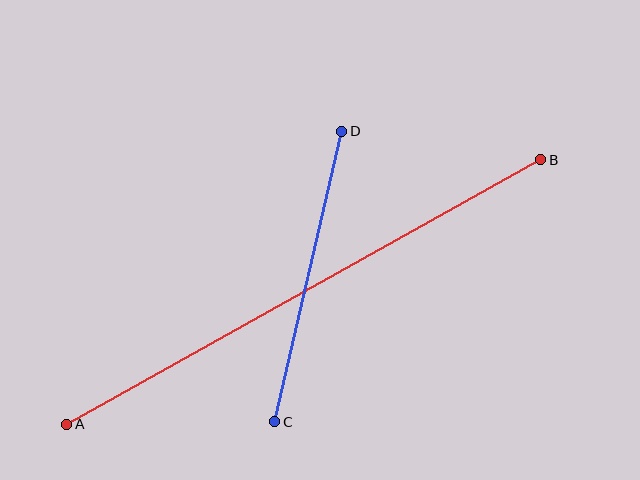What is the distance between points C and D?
The distance is approximately 298 pixels.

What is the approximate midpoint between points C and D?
The midpoint is at approximately (308, 276) pixels.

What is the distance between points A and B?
The distance is approximately 543 pixels.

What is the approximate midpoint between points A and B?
The midpoint is at approximately (304, 292) pixels.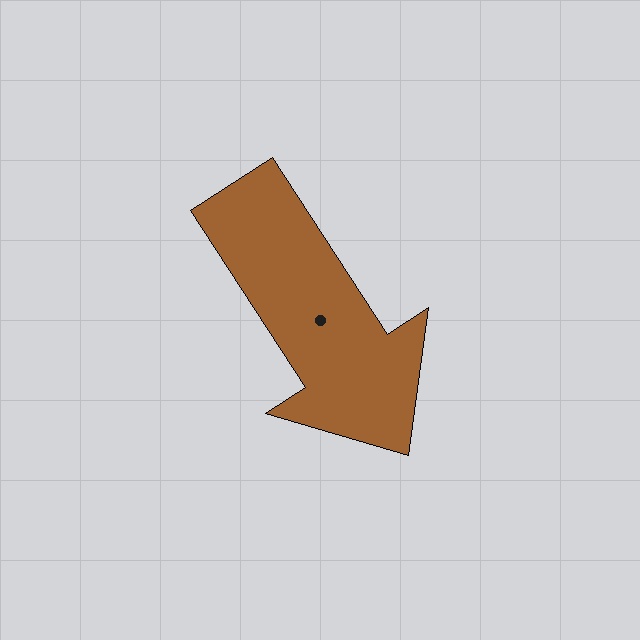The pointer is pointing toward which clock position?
Roughly 5 o'clock.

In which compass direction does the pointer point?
Southeast.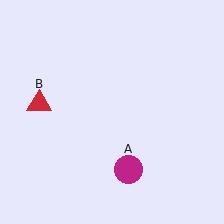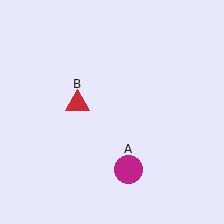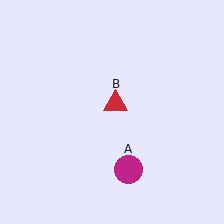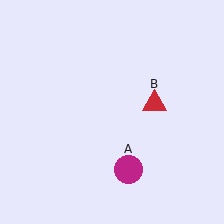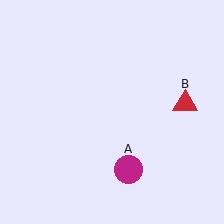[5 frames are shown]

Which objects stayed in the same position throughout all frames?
Magenta circle (object A) remained stationary.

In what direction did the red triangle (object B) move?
The red triangle (object B) moved right.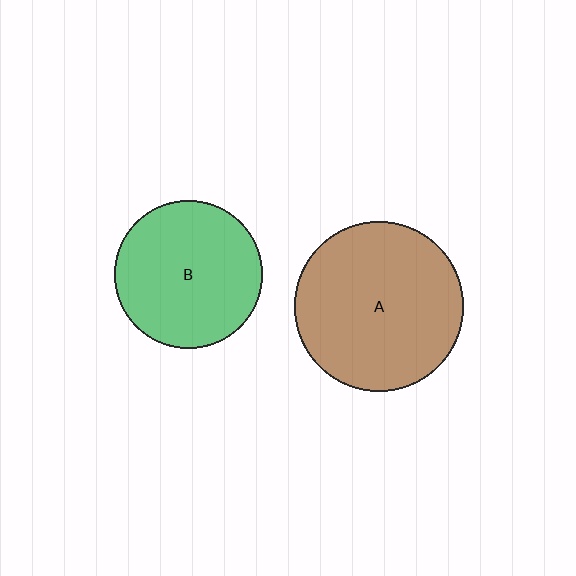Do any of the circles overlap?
No, none of the circles overlap.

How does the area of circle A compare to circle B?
Approximately 1.3 times.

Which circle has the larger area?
Circle A (brown).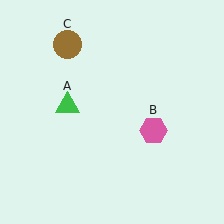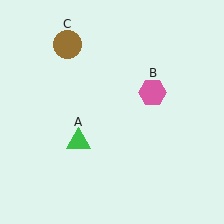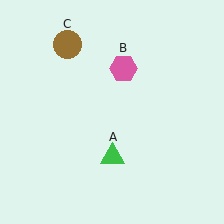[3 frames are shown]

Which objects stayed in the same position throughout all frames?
Brown circle (object C) remained stationary.